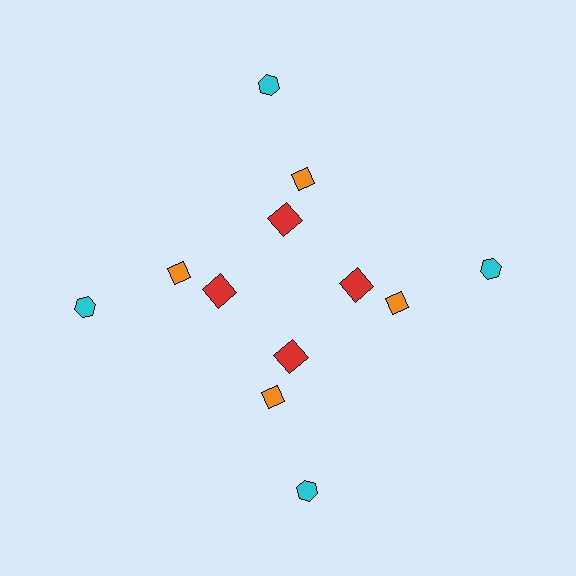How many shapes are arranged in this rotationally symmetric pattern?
There are 12 shapes, arranged in 4 groups of 3.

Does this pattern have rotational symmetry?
Yes, this pattern has 4-fold rotational symmetry. It looks the same after rotating 90 degrees around the center.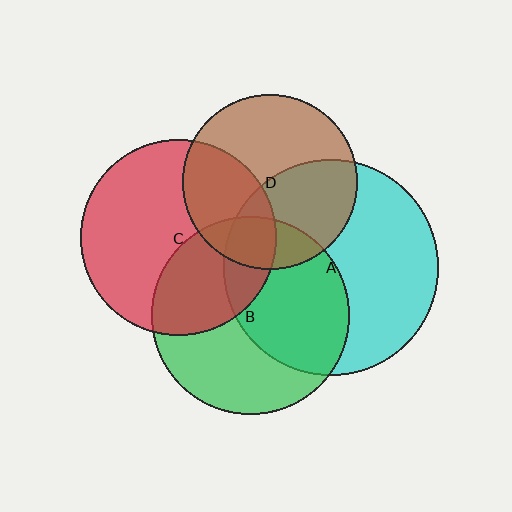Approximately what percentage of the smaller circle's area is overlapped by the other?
Approximately 50%.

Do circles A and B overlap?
Yes.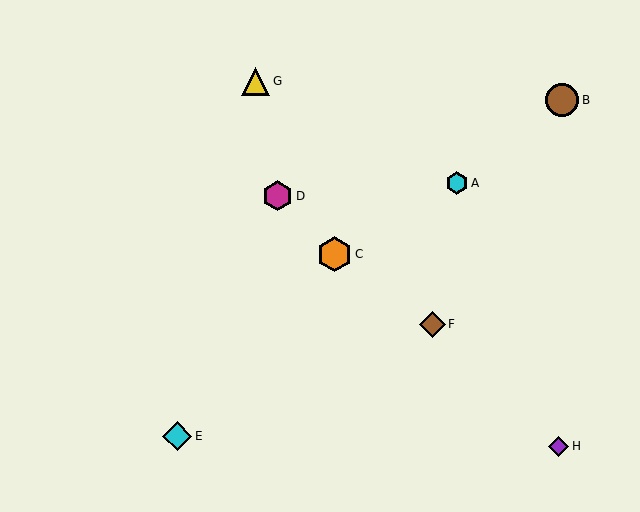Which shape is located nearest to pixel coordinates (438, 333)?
The brown diamond (labeled F) at (432, 324) is nearest to that location.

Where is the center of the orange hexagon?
The center of the orange hexagon is at (335, 254).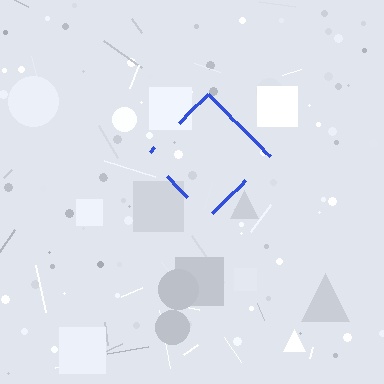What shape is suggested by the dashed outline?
The dashed outline suggests a diamond.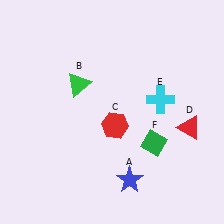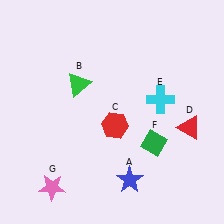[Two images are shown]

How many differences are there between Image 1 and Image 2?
There is 1 difference between the two images.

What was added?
A pink star (G) was added in Image 2.